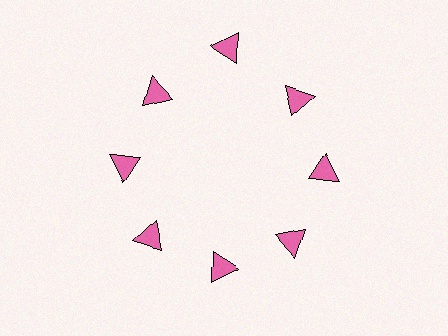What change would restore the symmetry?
The symmetry would be restored by moving it inward, back onto the ring so that all 8 triangles sit at equal angles and equal distance from the center.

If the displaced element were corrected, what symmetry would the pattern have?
It would have 8-fold rotational symmetry — the pattern would map onto itself every 45 degrees.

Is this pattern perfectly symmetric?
No. The 8 pink triangles are arranged in a ring, but one element near the 12 o'clock position is pushed outward from the center, breaking the 8-fold rotational symmetry.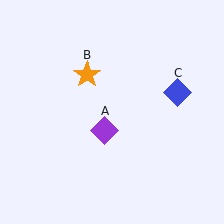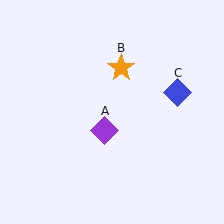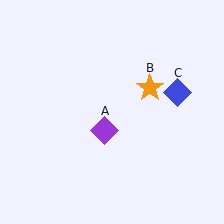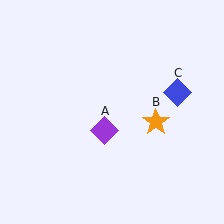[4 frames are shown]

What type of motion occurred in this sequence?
The orange star (object B) rotated clockwise around the center of the scene.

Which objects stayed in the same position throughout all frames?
Purple diamond (object A) and blue diamond (object C) remained stationary.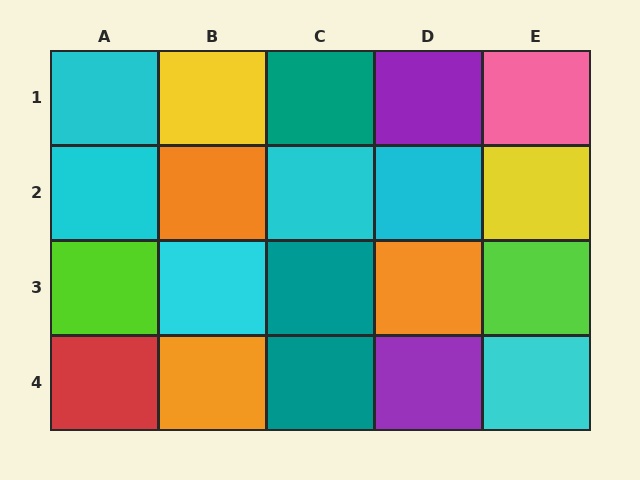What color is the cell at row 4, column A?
Red.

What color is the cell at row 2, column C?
Cyan.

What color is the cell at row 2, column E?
Yellow.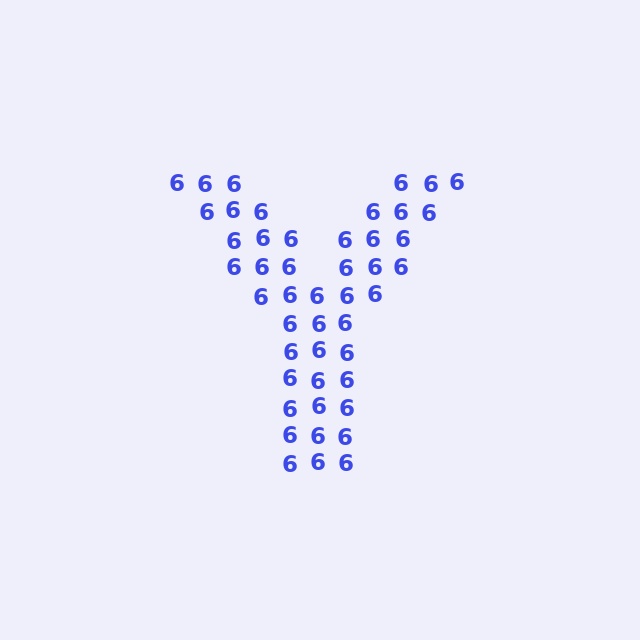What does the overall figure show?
The overall figure shows the letter Y.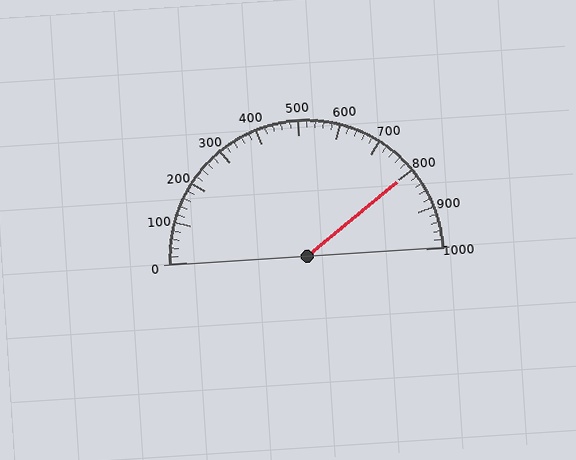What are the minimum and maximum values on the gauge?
The gauge ranges from 0 to 1000.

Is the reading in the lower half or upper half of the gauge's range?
The reading is in the upper half of the range (0 to 1000).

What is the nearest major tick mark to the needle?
The nearest major tick mark is 800.